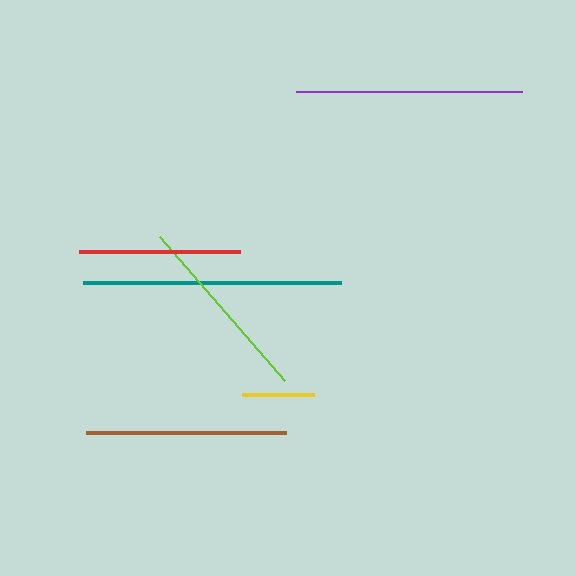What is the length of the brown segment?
The brown segment is approximately 200 pixels long.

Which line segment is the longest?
The teal line is the longest at approximately 257 pixels.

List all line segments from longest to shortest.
From longest to shortest: teal, purple, brown, lime, red, yellow.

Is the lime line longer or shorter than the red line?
The lime line is longer than the red line.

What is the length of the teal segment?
The teal segment is approximately 257 pixels long.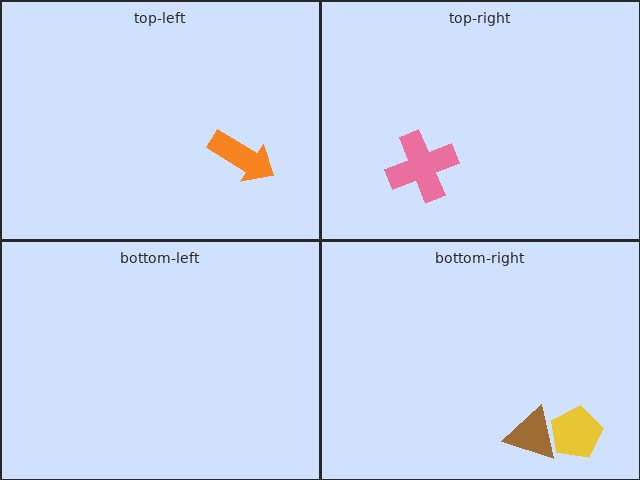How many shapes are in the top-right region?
1.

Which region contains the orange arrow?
The top-left region.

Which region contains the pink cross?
The top-right region.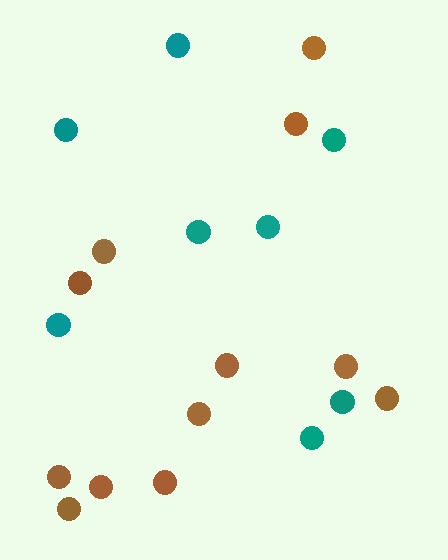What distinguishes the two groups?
There are 2 groups: one group of teal circles (8) and one group of brown circles (12).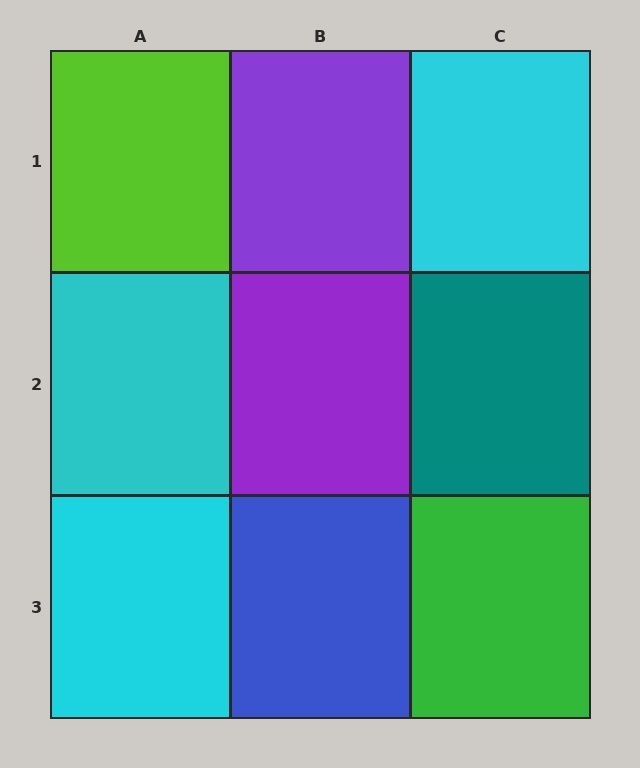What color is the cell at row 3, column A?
Cyan.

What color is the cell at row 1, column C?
Cyan.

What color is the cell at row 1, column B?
Purple.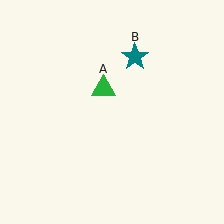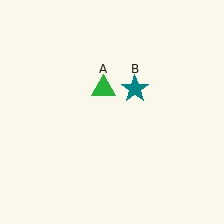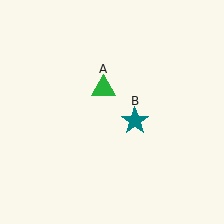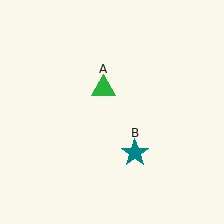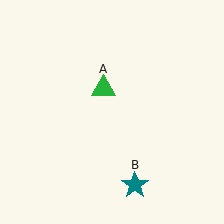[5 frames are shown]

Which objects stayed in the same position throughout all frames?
Green triangle (object A) remained stationary.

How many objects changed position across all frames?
1 object changed position: teal star (object B).